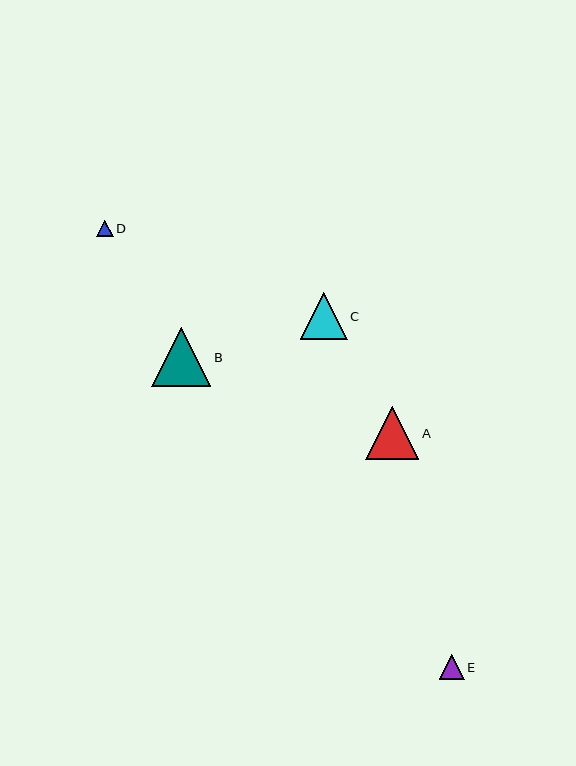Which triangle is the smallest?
Triangle D is the smallest with a size of approximately 17 pixels.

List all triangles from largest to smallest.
From largest to smallest: B, A, C, E, D.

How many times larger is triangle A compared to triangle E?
Triangle A is approximately 2.1 times the size of triangle E.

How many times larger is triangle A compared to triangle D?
Triangle A is approximately 3.1 times the size of triangle D.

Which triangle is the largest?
Triangle B is the largest with a size of approximately 59 pixels.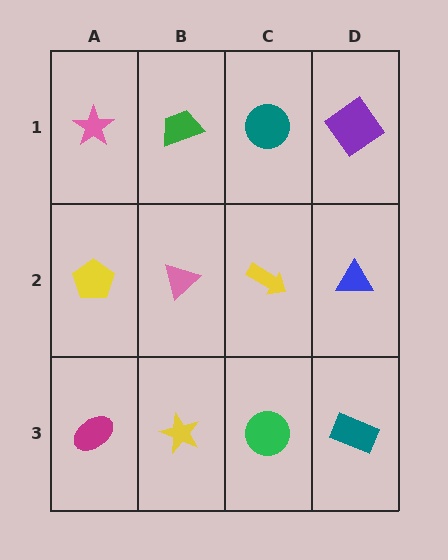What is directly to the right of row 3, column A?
A yellow star.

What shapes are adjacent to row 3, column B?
A pink triangle (row 2, column B), a magenta ellipse (row 3, column A), a green circle (row 3, column C).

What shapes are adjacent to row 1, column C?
A yellow arrow (row 2, column C), a green trapezoid (row 1, column B), a purple diamond (row 1, column D).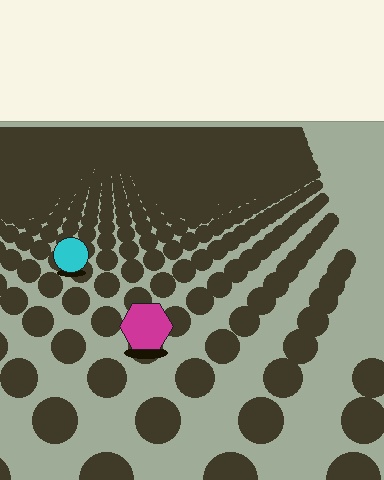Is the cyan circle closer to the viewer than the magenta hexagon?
No. The magenta hexagon is closer — you can tell from the texture gradient: the ground texture is coarser near it.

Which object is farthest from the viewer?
The cyan circle is farthest from the viewer. It appears smaller and the ground texture around it is denser.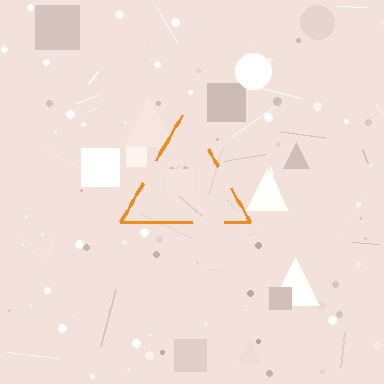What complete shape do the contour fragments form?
The contour fragments form a triangle.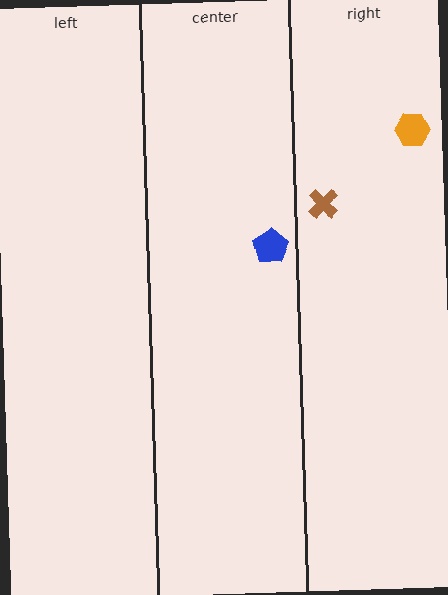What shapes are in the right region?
The brown cross, the orange hexagon.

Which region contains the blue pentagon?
The center region.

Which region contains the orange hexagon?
The right region.